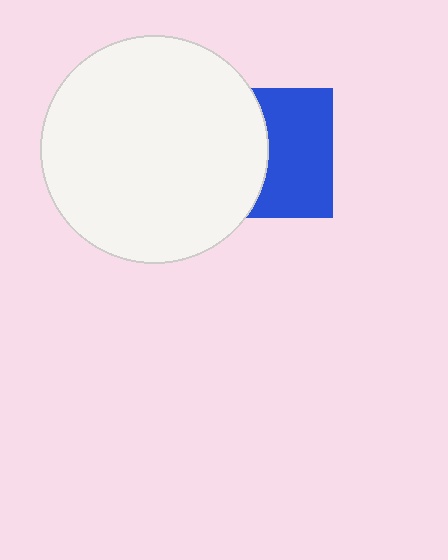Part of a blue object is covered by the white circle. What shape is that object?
It is a square.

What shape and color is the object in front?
The object in front is a white circle.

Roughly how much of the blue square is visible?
About half of it is visible (roughly 55%).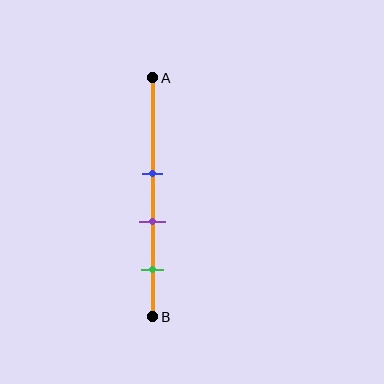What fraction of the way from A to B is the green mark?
The green mark is approximately 80% (0.8) of the way from A to B.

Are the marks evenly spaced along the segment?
Yes, the marks are approximately evenly spaced.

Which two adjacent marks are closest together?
The blue and purple marks are the closest adjacent pair.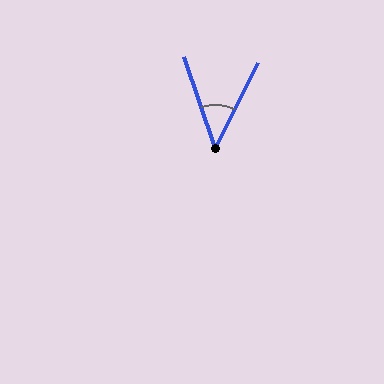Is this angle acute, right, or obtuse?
It is acute.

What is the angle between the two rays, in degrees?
Approximately 45 degrees.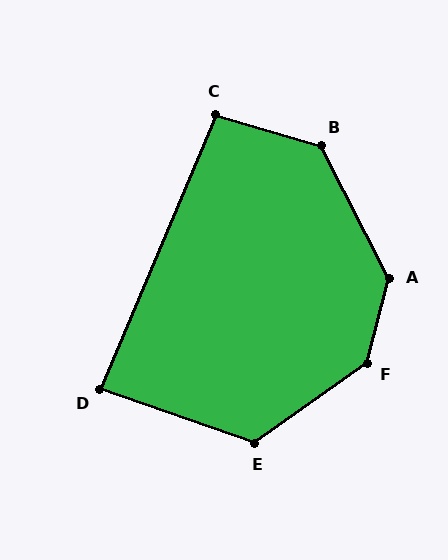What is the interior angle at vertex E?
Approximately 126 degrees (obtuse).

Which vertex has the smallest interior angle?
D, at approximately 86 degrees.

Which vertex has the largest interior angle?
F, at approximately 140 degrees.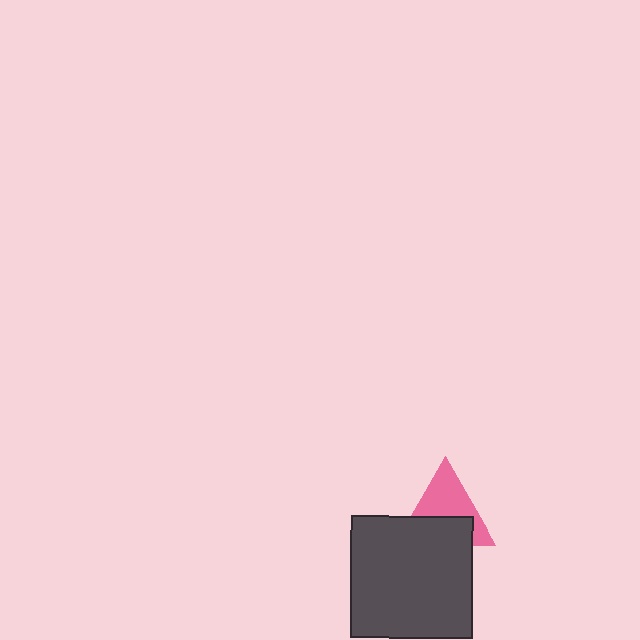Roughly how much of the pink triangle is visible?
About half of it is visible (roughly 54%).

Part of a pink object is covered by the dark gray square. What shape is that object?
It is a triangle.